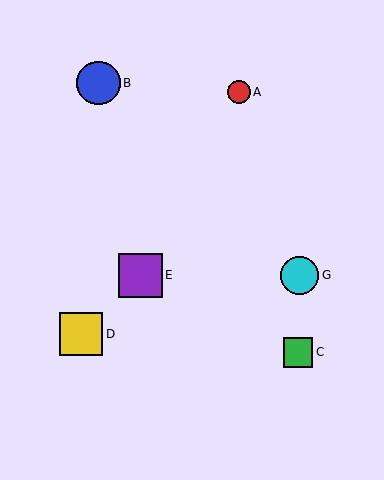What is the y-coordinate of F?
Object F is at y≈275.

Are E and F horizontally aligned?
Yes, both are at y≈275.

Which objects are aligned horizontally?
Objects E, F, G are aligned horizontally.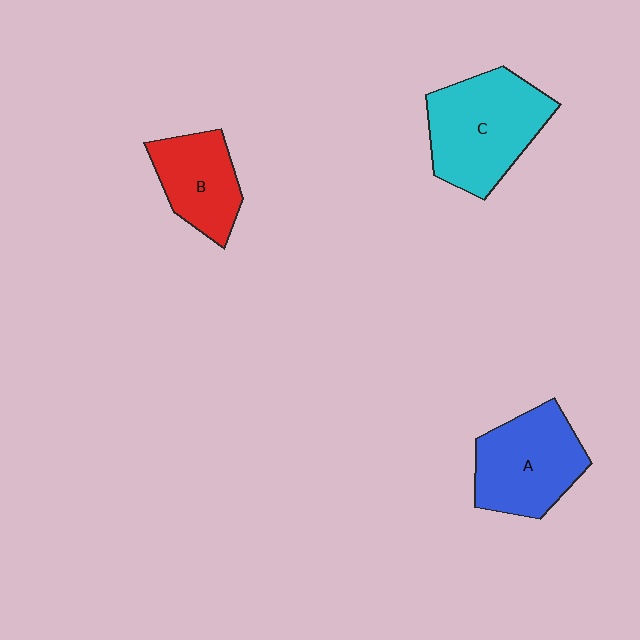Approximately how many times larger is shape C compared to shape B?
Approximately 1.5 times.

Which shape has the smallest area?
Shape B (red).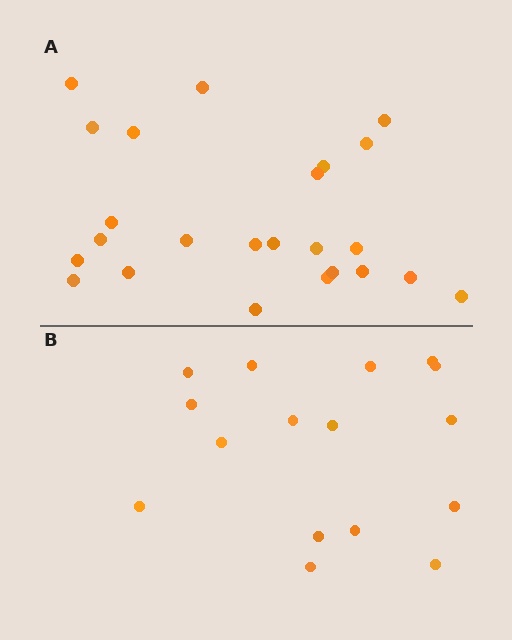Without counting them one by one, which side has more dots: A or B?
Region A (the top region) has more dots.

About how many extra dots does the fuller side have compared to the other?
Region A has roughly 8 or so more dots than region B.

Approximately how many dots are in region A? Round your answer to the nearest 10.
About 20 dots. (The exact count is 24, which rounds to 20.)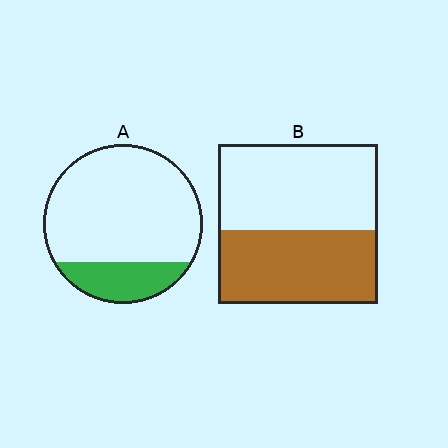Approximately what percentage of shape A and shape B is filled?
A is approximately 20% and B is approximately 45%.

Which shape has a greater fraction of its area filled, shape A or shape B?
Shape B.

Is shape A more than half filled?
No.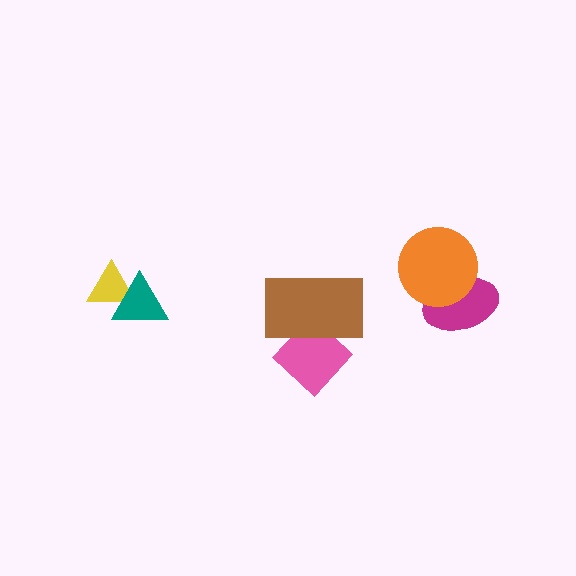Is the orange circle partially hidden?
No, no other shape covers it.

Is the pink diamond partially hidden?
Yes, it is partially covered by another shape.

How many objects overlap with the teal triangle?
1 object overlaps with the teal triangle.